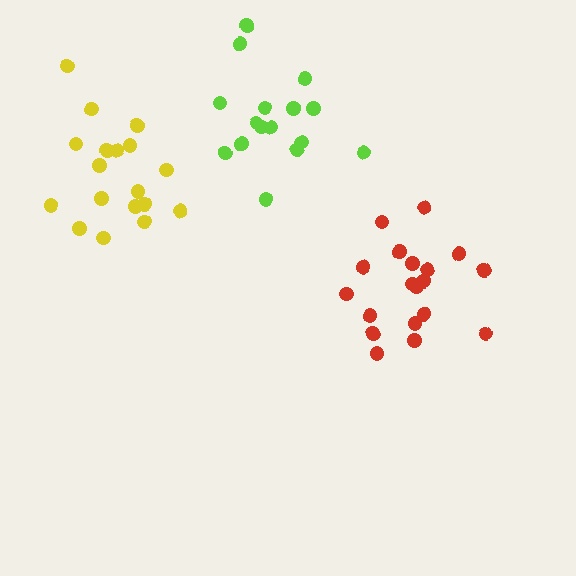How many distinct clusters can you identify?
There are 3 distinct clusters.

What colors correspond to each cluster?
The clusters are colored: yellow, red, lime.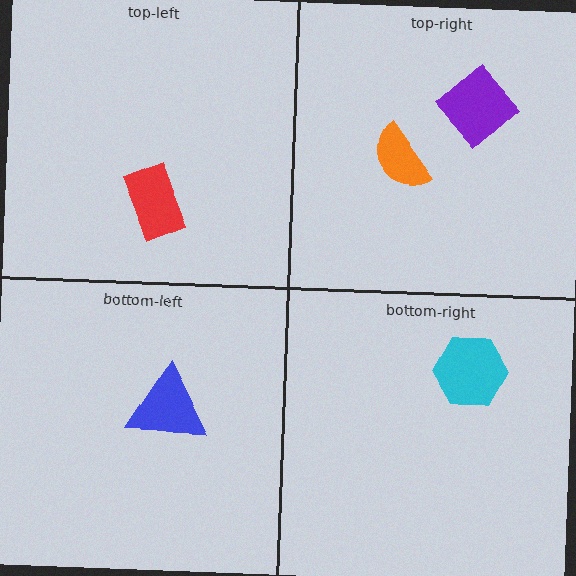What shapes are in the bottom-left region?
The blue triangle.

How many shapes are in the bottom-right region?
1.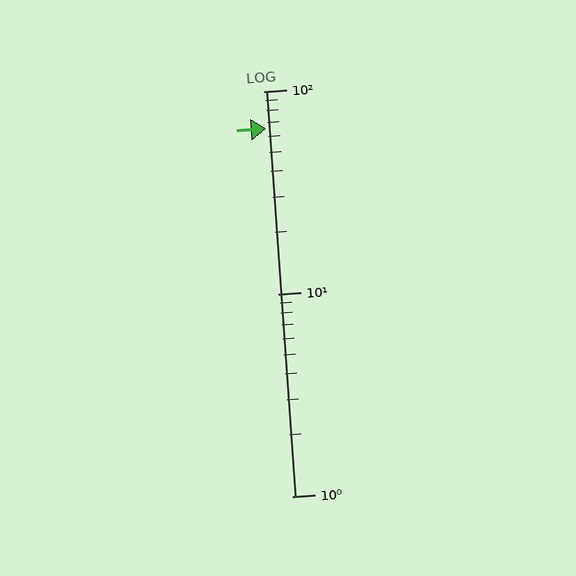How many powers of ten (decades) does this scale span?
The scale spans 2 decades, from 1 to 100.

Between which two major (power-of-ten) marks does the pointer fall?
The pointer is between 10 and 100.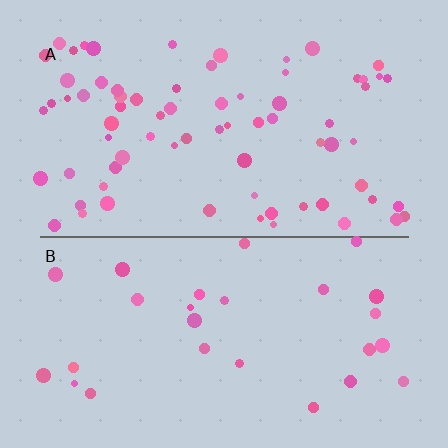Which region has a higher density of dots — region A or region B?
A (the top).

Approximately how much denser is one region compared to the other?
Approximately 2.6× — region A over region B.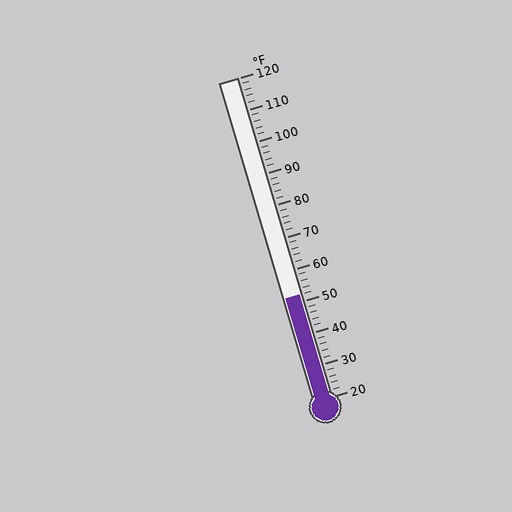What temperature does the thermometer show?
The thermometer shows approximately 52°F.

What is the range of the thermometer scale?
The thermometer scale ranges from 20°F to 120°F.